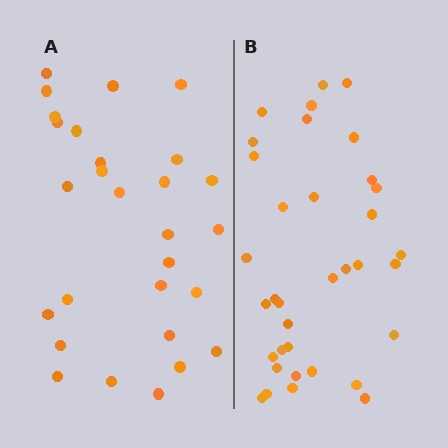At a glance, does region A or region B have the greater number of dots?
Region B (the right region) has more dots.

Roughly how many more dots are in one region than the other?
Region B has roughly 8 or so more dots than region A.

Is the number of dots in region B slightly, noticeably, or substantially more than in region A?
Region B has noticeably more, but not dramatically so. The ratio is roughly 1.2 to 1.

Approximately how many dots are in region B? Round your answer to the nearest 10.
About 40 dots. (The exact count is 35, which rounds to 40.)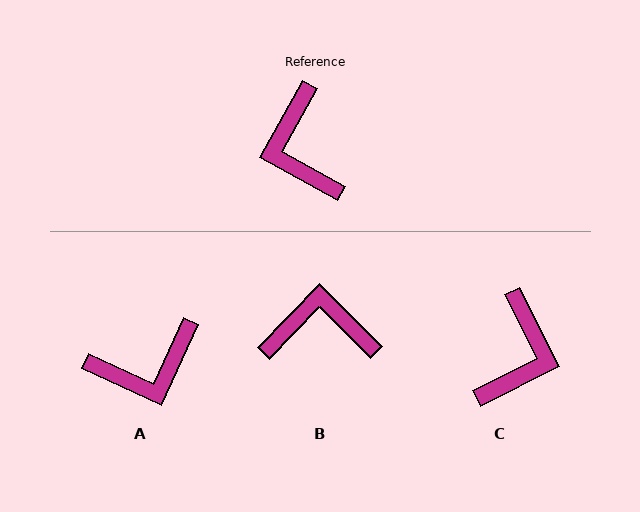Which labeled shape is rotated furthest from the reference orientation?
C, about 146 degrees away.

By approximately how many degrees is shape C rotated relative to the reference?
Approximately 146 degrees counter-clockwise.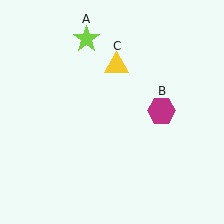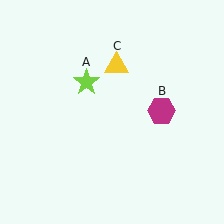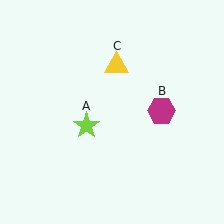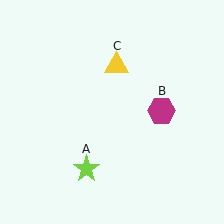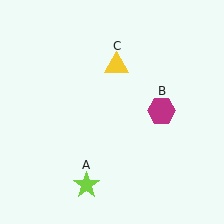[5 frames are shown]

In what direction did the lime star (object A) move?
The lime star (object A) moved down.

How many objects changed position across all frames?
1 object changed position: lime star (object A).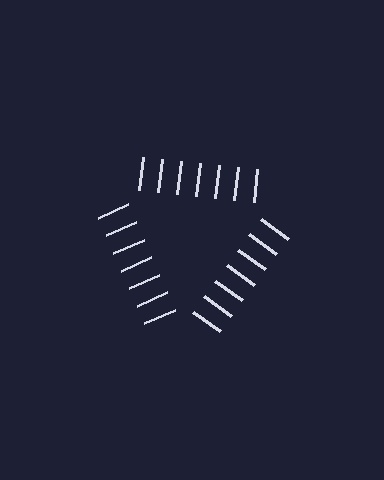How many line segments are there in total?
21 — 7 along each of the 3 edges.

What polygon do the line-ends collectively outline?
An illusory triangle — the line segments terminate on its edges but no continuous stroke is drawn.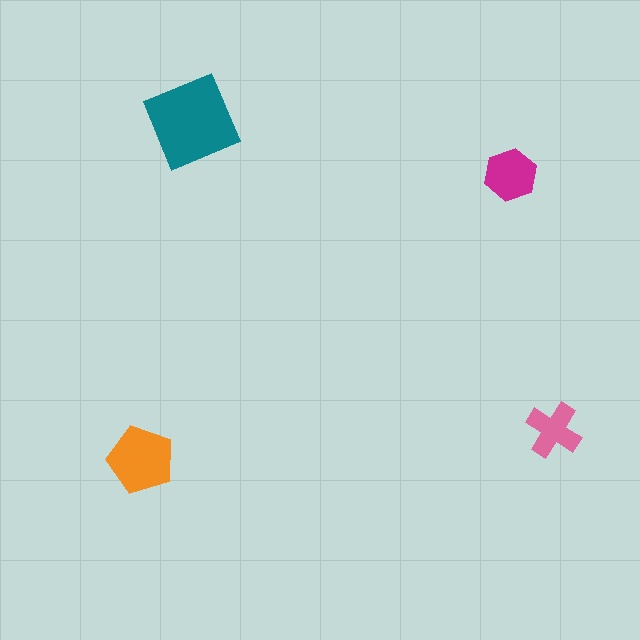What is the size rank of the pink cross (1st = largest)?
4th.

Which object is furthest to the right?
The pink cross is rightmost.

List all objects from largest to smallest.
The teal square, the orange pentagon, the magenta hexagon, the pink cross.